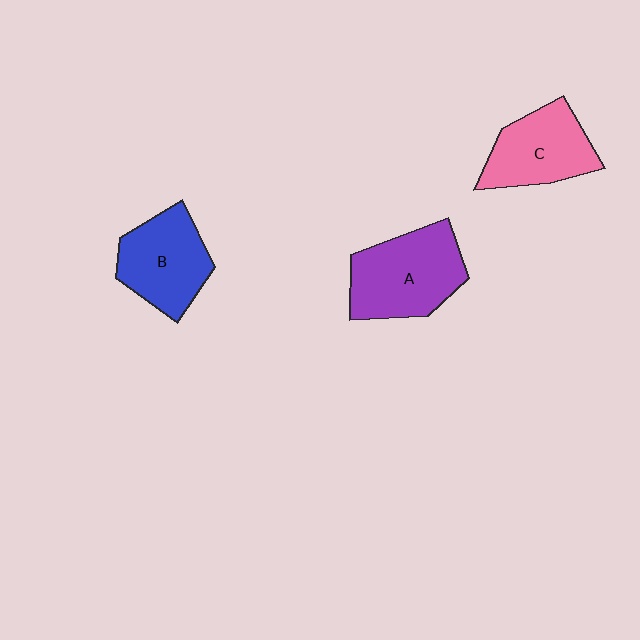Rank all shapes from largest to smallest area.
From largest to smallest: A (purple), B (blue), C (pink).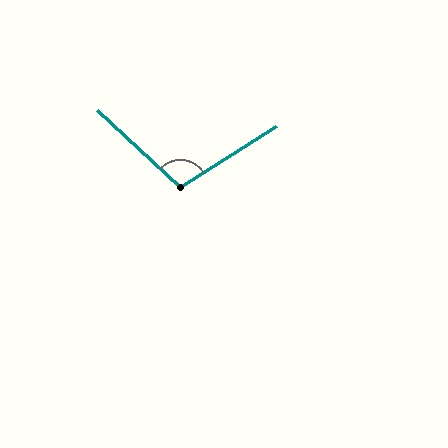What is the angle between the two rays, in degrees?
Approximately 105 degrees.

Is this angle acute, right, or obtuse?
It is obtuse.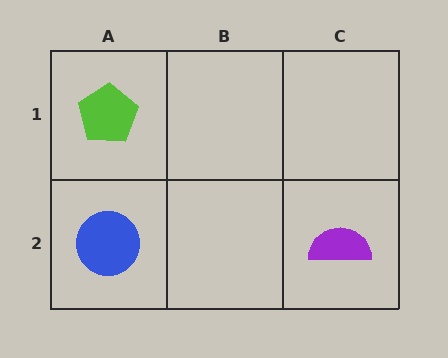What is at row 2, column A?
A blue circle.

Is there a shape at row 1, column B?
No, that cell is empty.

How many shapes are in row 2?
2 shapes.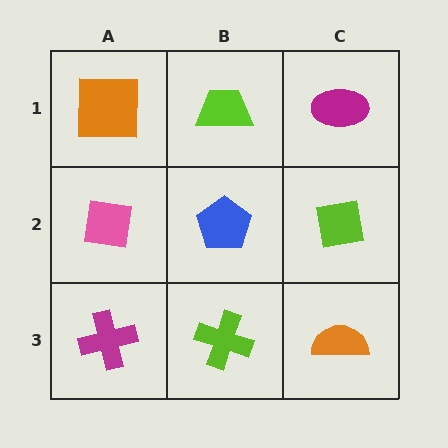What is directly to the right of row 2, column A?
A blue pentagon.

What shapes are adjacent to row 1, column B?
A blue pentagon (row 2, column B), an orange square (row 1, column A), a magenta ellipse (row 1, column C).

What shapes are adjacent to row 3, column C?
A lime square (row 2, column C), a lime cross (row 3, column B).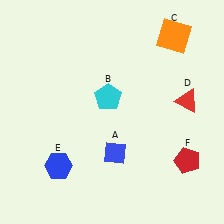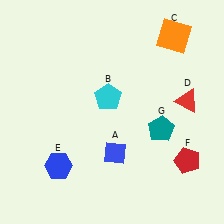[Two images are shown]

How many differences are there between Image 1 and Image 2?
There is 1 difference between the two images.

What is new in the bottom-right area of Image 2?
A teal pentagon (G) was added in the bottom-right area of Image 2.